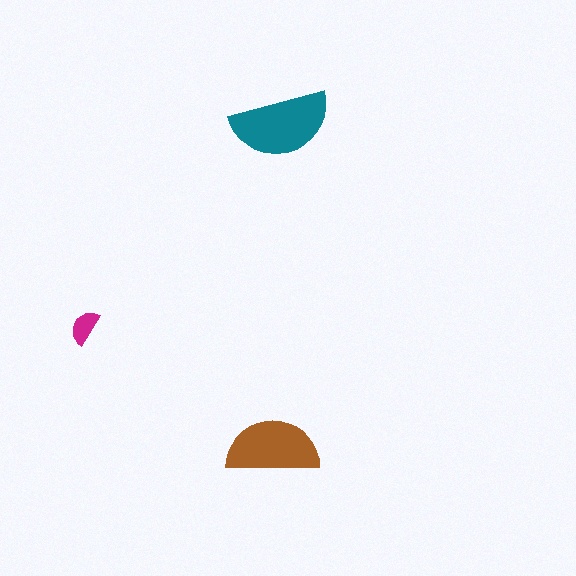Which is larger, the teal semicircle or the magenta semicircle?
The teal one.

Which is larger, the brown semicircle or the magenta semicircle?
The brown one.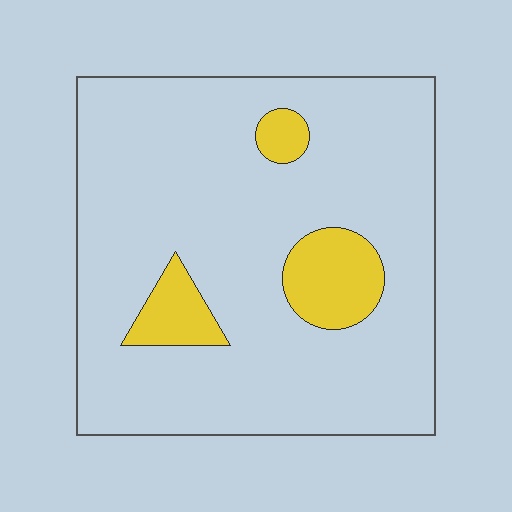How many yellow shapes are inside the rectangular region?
3.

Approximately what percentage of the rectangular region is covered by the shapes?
Approximately 10%.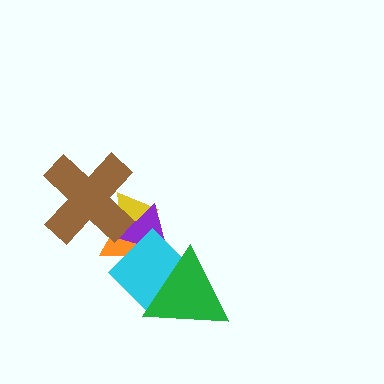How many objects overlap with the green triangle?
1 object overlaps with the green triangle.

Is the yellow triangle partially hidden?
Yes, it is partially covered by another shape.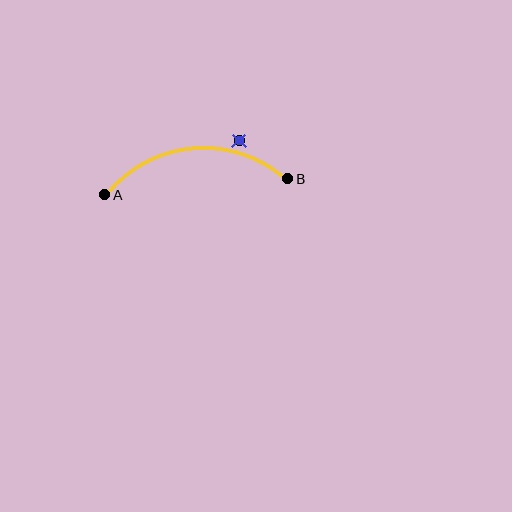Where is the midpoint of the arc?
The arc midpoint is the point on the curve farthest from the straight line joining A and B. It sits above that line.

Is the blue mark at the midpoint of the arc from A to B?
No — the blue mark does not lie on the arc at all. It sits slightly outside the curve.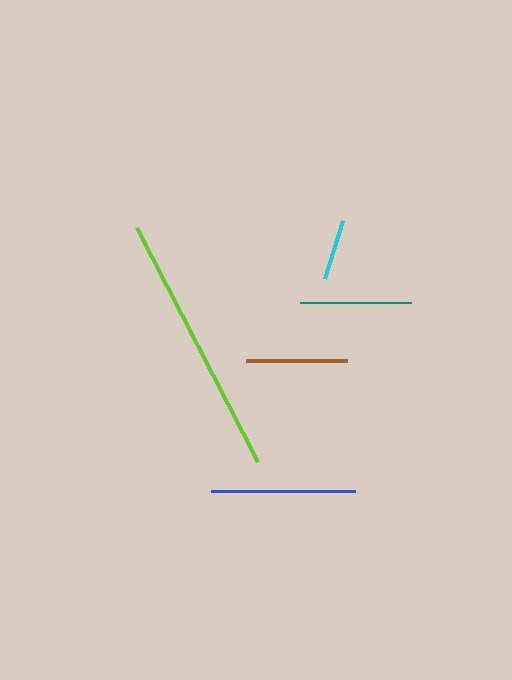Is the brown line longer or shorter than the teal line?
The teal line is longer than the brown line.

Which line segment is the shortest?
The cyan line is the shortest at approximately 61 pixels.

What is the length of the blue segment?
The blue segment is approximately 144 pixels long.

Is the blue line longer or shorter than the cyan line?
The blue line is longer than the cyan line.